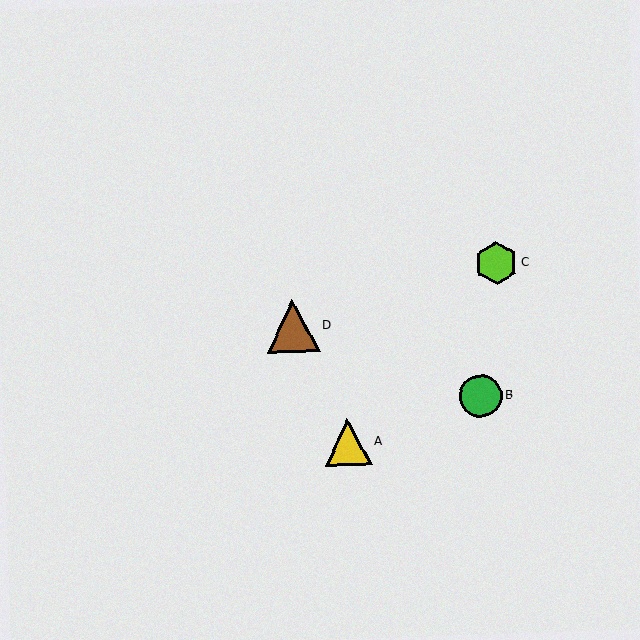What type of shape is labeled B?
Shape B is a green circle.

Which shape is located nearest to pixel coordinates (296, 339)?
The brown triangle (labeled D) at (293, 325) is nearest to that location.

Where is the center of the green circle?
The center of the green circle is at (481, 396).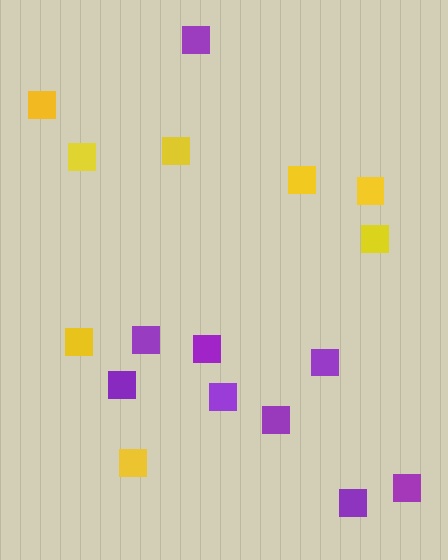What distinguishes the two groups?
There are 2 groups: one group of purple squares (9) and one group of yellow squares (8).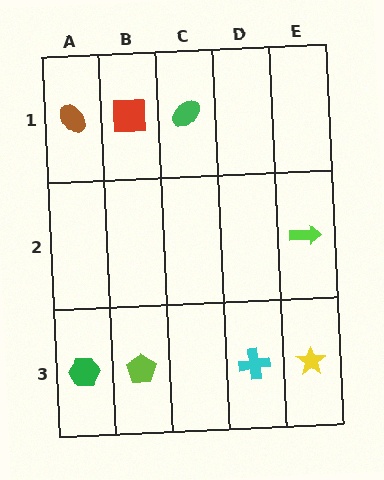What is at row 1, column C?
A green ellipse.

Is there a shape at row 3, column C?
No, that cell is empty.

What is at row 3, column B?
A lime pentagon.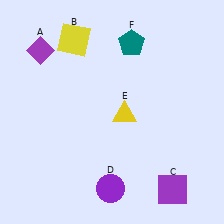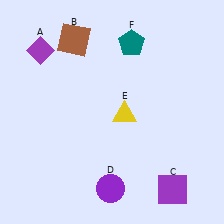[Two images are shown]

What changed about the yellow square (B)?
In Image 1, B is yellow. In Image 2, it changed to brown.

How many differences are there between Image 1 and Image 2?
There is 1 difference between the two images.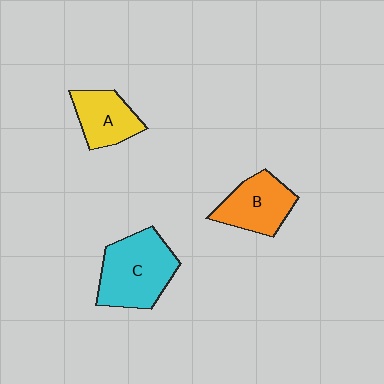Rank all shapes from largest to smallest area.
From largest to smallest: C (cyan), B (orange), A (yellow).